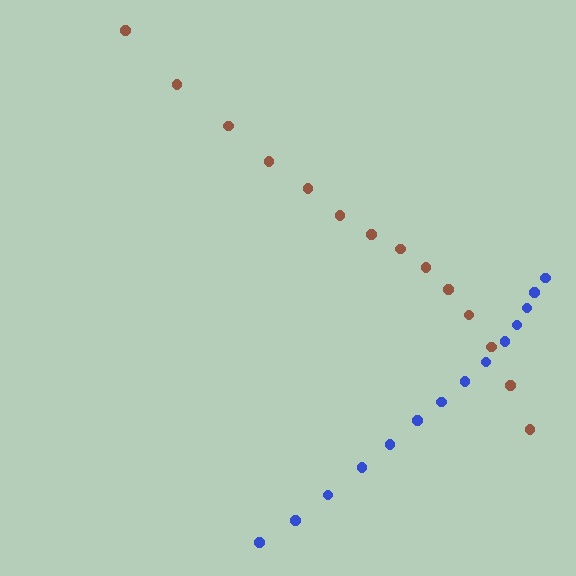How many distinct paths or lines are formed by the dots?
There are 2 distinct paths.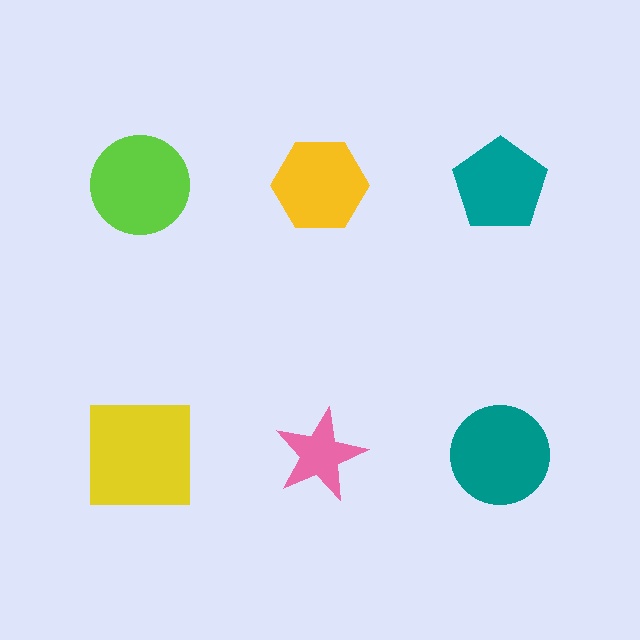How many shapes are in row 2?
3 shapes.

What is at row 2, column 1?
A yellow square.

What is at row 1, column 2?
A yellow hexagon.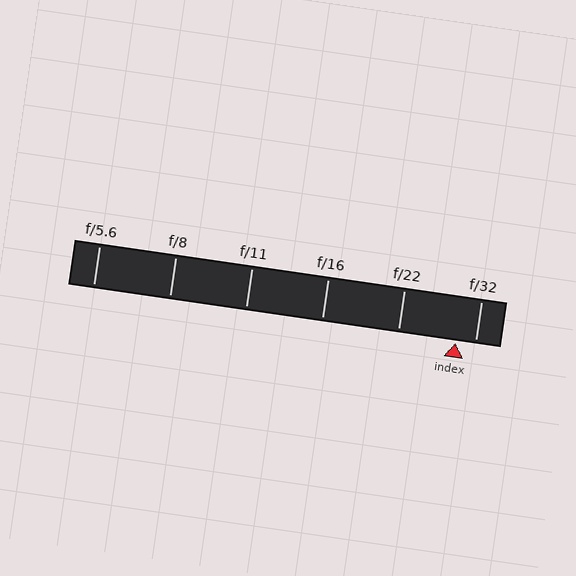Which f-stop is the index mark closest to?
The index mark is closest to f/32.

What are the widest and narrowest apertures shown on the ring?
The widest aperture shown is f/5.6 and the narrowest is f/32.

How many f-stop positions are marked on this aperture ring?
There are 6 f-stop positions marked.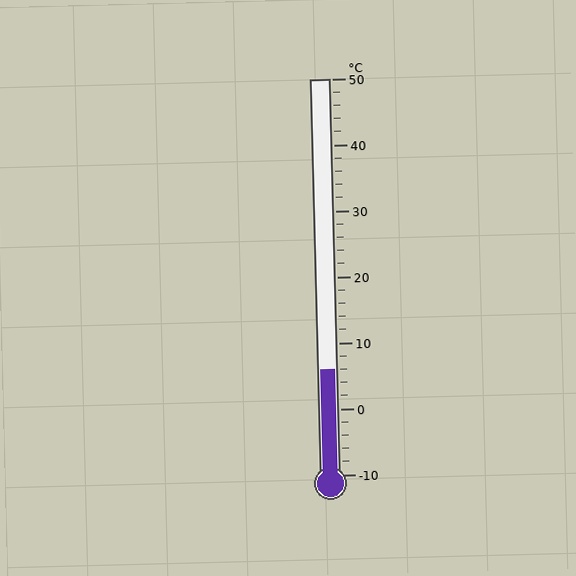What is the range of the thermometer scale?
The thermometer scale ranges from -10°C to 50°C.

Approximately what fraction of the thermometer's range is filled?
The thermometer is filled to approximately 25% of its range.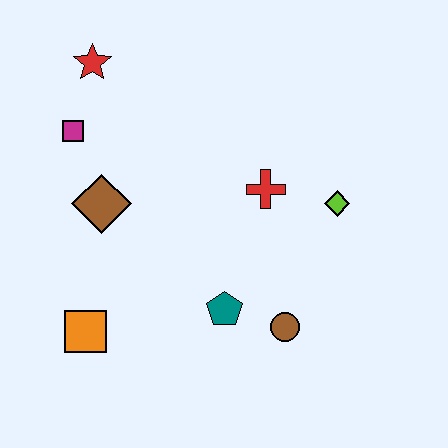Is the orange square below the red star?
Yes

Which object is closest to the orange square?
The brown diamond is closest to the orange square.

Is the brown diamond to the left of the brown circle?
Yes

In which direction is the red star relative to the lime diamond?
The red star is to the left of the lime diamond.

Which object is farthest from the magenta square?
The brown circle is farthest from the magenta square.